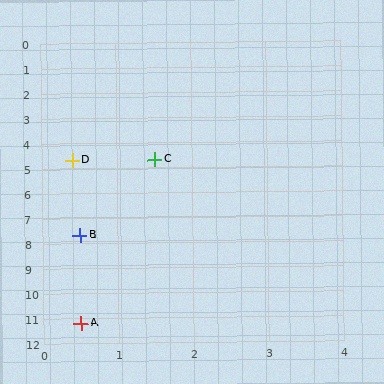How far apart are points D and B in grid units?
Points D and B are about 3.0 grid units apart.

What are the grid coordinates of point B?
Point B is at approximately (0.5, 7.7).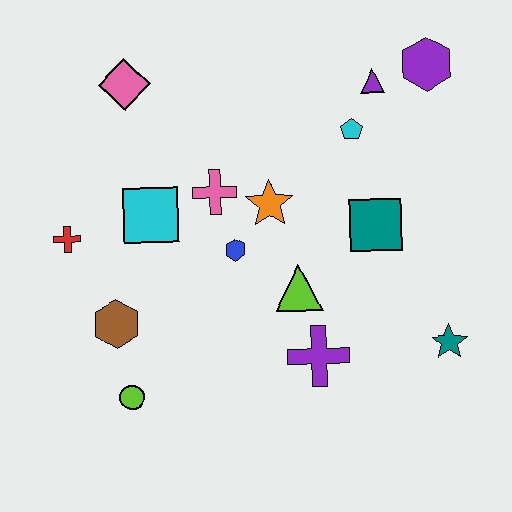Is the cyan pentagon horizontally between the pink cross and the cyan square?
No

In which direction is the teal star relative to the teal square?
The teal star is below the teal square.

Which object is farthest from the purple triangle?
The lime circle is farthest from the purple triangle.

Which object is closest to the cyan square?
The pink cross is closest to the cyan square.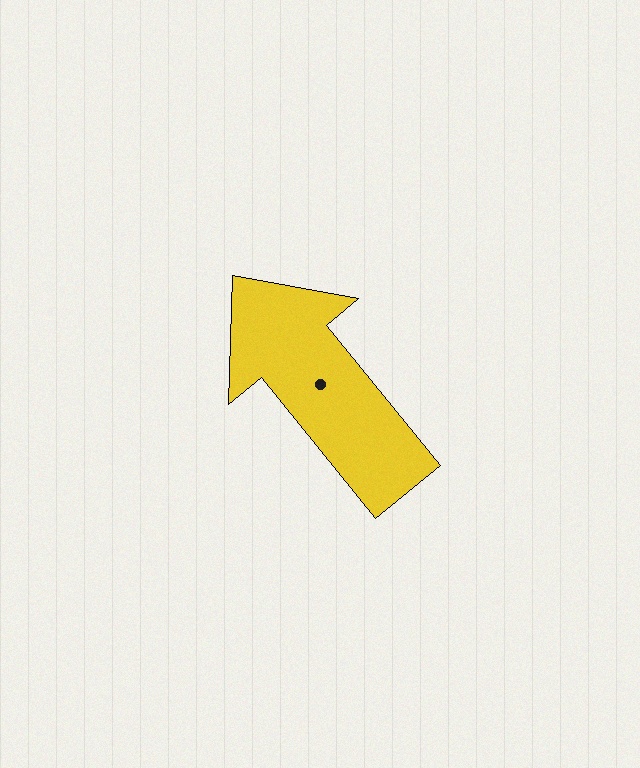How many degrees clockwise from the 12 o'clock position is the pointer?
Approximately 321 degrees.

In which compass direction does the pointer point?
Northwest.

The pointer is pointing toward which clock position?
Roughly 11 o'clock.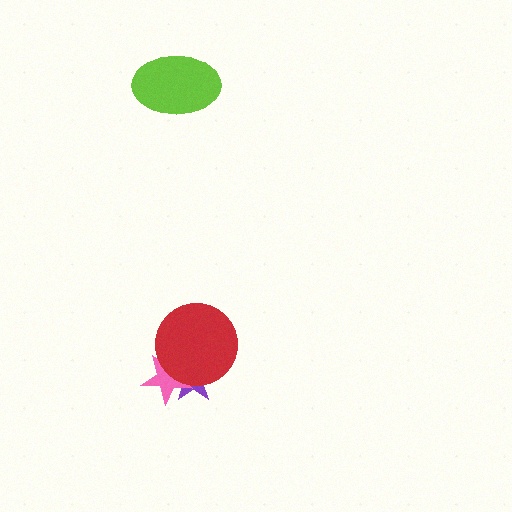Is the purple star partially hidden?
Yes, it is partially covered by another shape.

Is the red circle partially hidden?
No, no other shape covers it.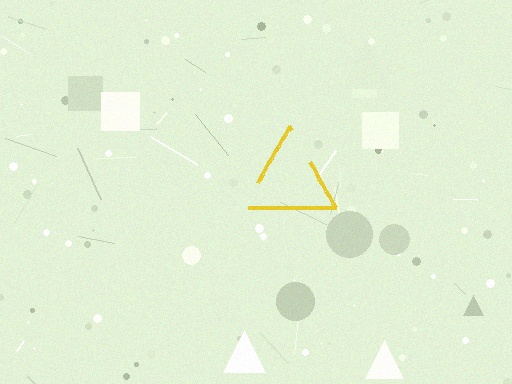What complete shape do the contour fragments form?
The contour fragments form a triangle.